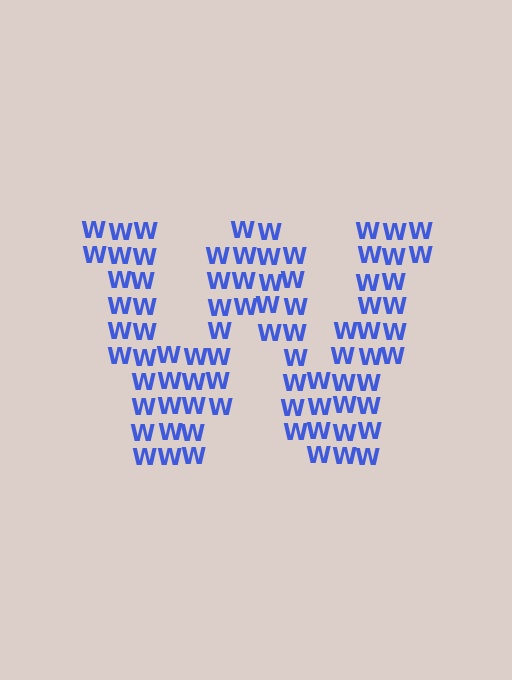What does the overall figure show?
The overall figure shows the letter W.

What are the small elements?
The small elements are letter W's.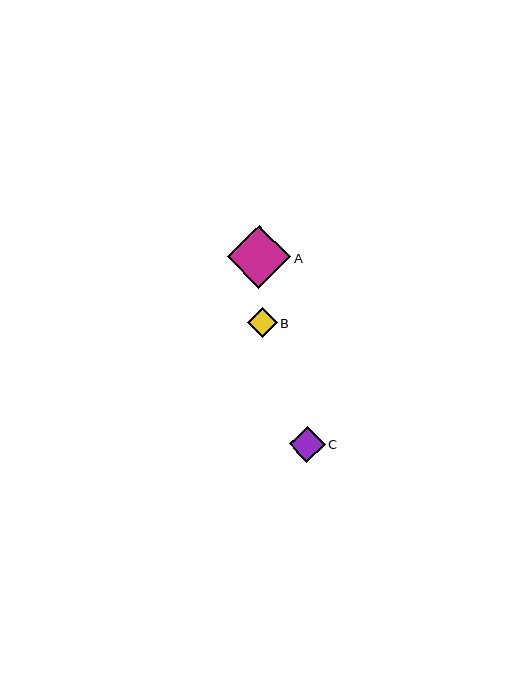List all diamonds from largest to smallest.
From largest to smallest: A, C, B.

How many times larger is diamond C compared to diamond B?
Diamond C is approximately 1.2 times the size of diamond B.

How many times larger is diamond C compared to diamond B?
Diamond C is approximately 1.2 times the size of diamond B.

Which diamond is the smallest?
Diamond B is the smallest with a size of approximately 30 pixels.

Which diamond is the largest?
Diamond A is the largest with a size of approximately 63 pixels.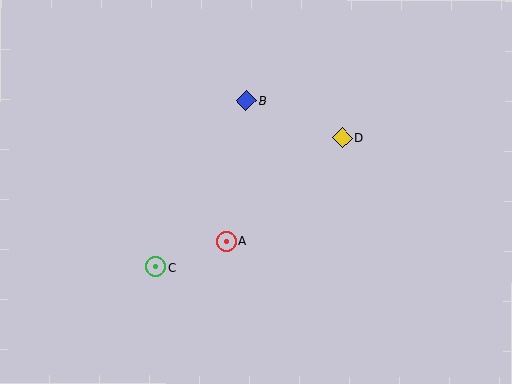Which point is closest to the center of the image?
Point A at (226, 241) is closest to the center.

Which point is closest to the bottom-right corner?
Point D is closest to the bottom-right corner.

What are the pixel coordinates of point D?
Point D is at (343, 137).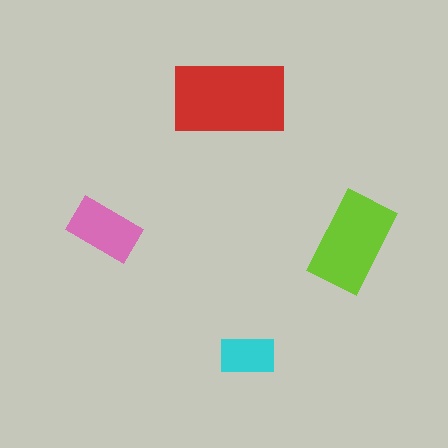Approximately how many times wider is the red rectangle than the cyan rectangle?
About 2 times wider.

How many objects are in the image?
There are 4 objects in the image.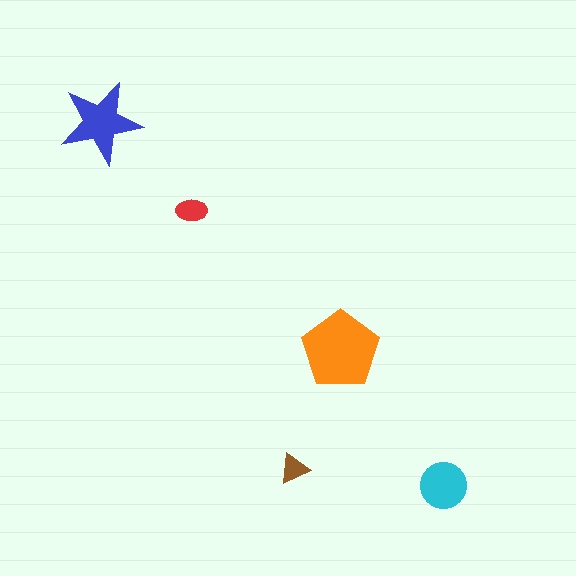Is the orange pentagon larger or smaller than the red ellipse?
Larger.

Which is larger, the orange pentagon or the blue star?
The orange pentagon.